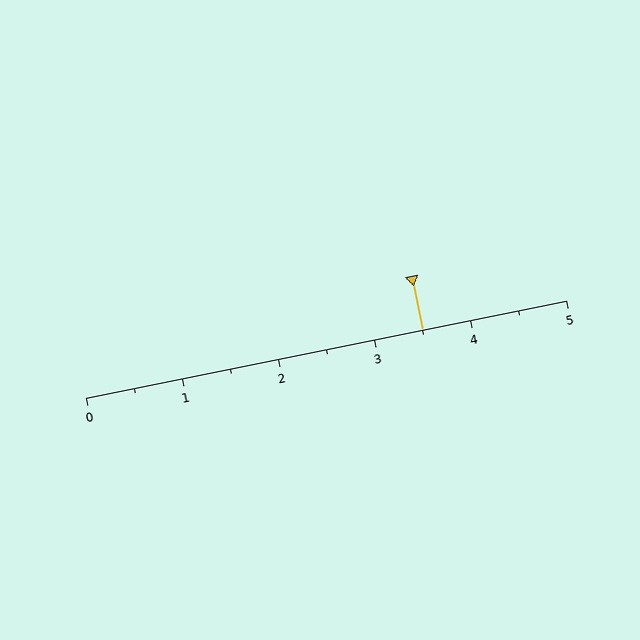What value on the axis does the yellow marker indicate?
The marker indicates approximately 3.5.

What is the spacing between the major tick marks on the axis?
The major ticks are spaced 1 apart.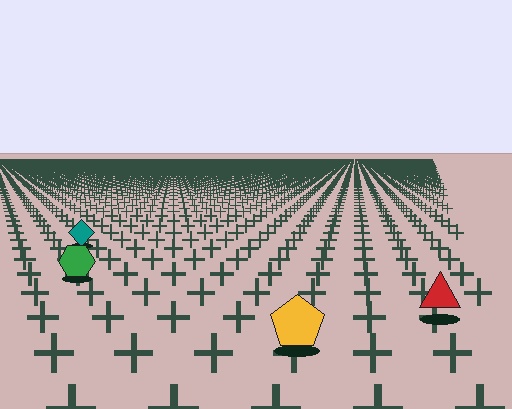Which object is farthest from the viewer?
The teal diamond is farthest from the viewer. It appears smaller and the ground texture around it is denser.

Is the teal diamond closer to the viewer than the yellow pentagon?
No. The yellow pentagon is closer — you can tell from the texture gradient: the ground texture is coarser near it.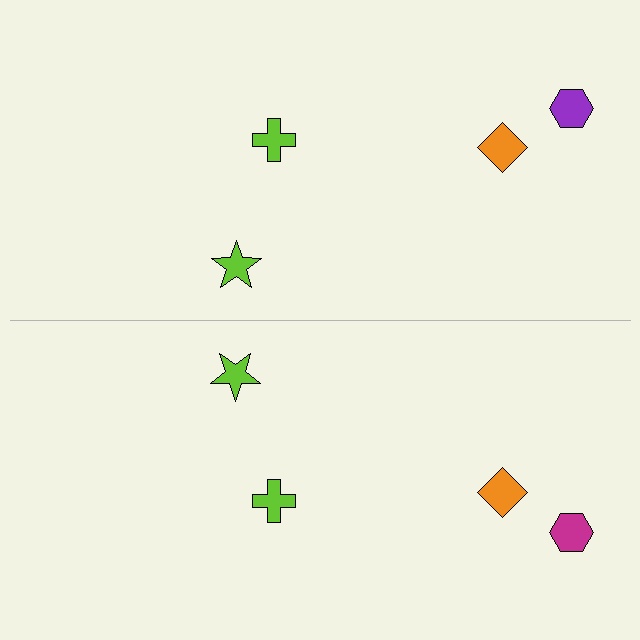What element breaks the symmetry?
The magenta hexagon on the bottom side breaks the symmetry — its mirror counterpart is purple.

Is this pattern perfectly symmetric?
No, the pattern is not perfectly symmetric. The magenta hexagon on the bottom side breaks the symmetry — its mirror counterpart is purple.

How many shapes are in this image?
There are 8 shapes in this image.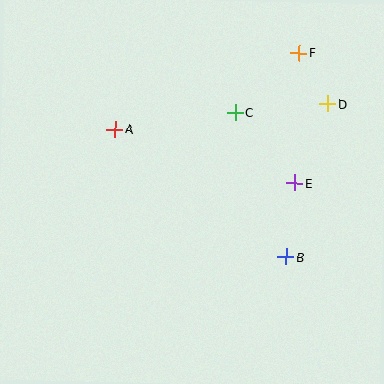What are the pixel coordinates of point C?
Point C is at (235, 113).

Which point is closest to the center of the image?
Point C at (235, 113) is closest to the center.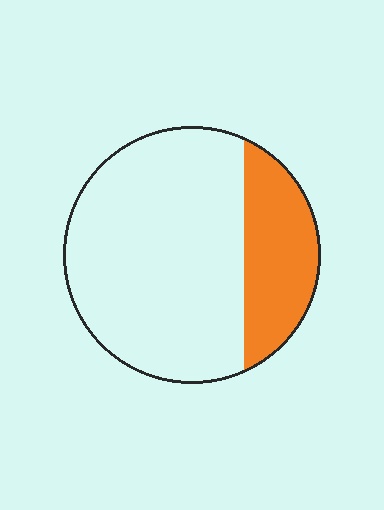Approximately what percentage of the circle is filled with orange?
Approximately 25%.